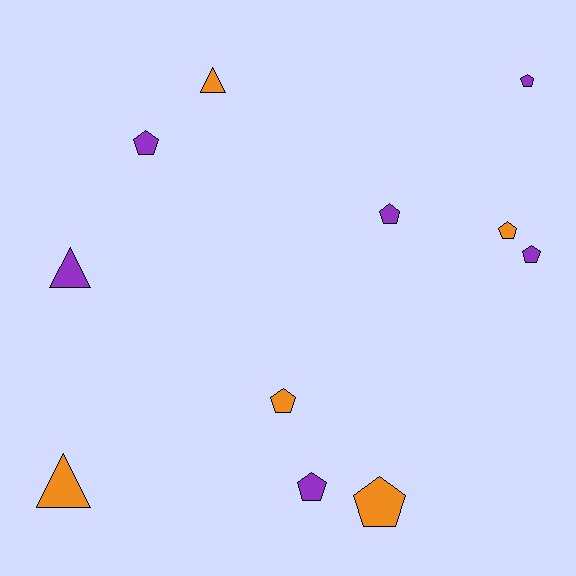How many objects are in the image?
There are 11 objects.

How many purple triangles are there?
There is 1 purple triangle.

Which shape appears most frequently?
Pentagon, with 8 objects.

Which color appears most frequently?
Purple, with 6 objects.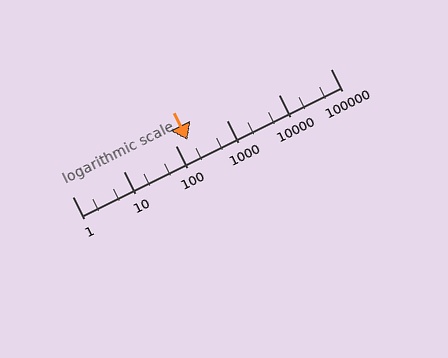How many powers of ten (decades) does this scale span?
The scale spans 5 decades, from 1 to 100000.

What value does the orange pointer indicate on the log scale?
The pointer indicates approximately 170.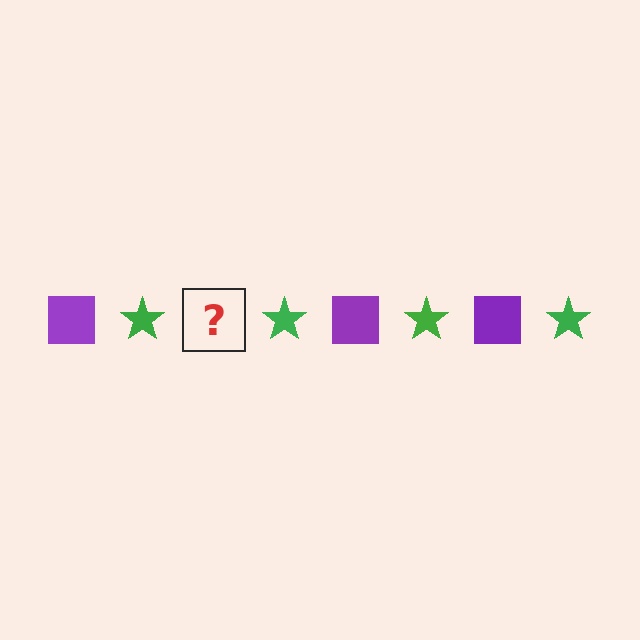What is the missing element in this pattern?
The missing element is a purple square.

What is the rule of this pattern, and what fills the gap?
The rule is that the pattern alternates between purple square and green star. The gap should be filled with a purple square.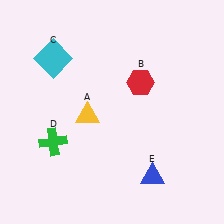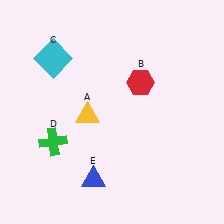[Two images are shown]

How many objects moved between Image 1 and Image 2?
1 object moved between the two images.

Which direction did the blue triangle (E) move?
The blue triangle (E) moved left.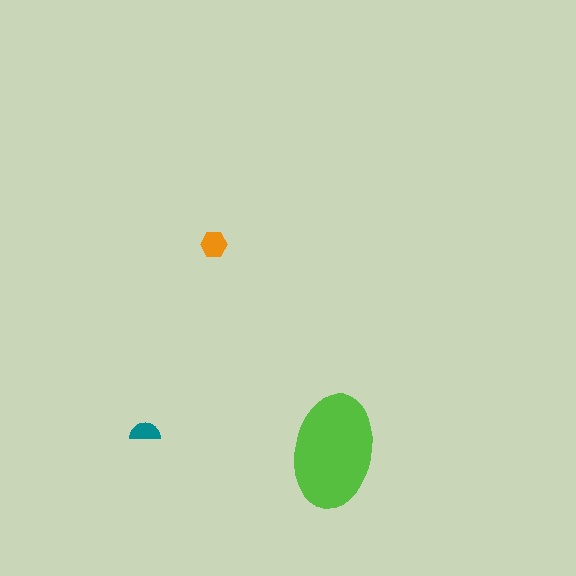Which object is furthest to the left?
The teal semicircle is leftmost.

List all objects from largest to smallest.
The lime ellipse, the orange hexagon, the teal semicircle.